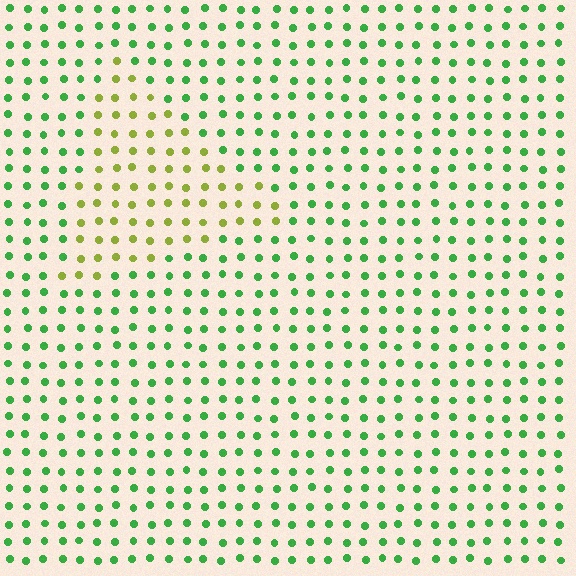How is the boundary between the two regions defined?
The boundary is defined purely by a slight shift in hue (about 49 degrees). Spacing, size, and orientation are identical on both sides.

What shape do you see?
I see a triangle.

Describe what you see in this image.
The image is filled with small green elements in a uniform arrangement. A triangle-shaped region is visible where the elements are tinted to a slightly different hue, forming a subtle color boundary.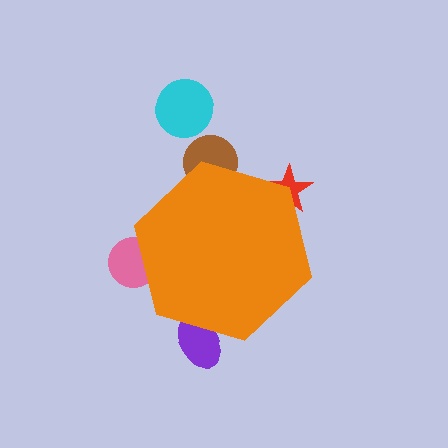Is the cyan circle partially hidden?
No, the cyan circle is fully visible.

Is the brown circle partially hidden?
Yes, the brown circle is partially hidden behind the orange hexagon.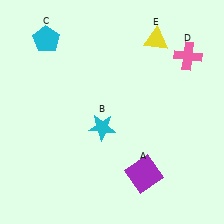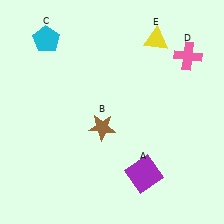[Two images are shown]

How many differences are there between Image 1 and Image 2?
There is 1 difference between the two images.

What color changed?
The star (B) changed from cyan in Image 1 to brown in Image 2.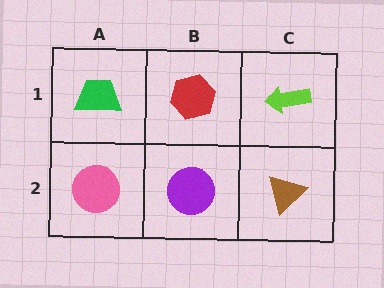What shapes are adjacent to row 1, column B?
A purple circle (row 2, column B), a green trapezoid (row 1, column A), a lime arrow (row 1, column C).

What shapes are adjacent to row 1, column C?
A brown triangle (row 2, column C), a red hexagon (row 1, column B).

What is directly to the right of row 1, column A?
A red hexagon.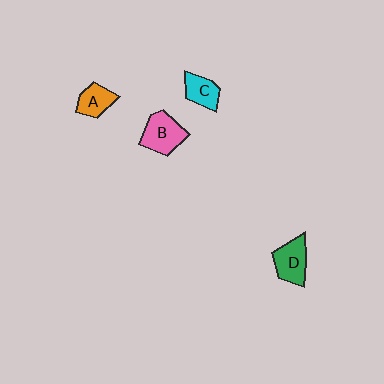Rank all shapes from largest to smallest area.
From largest to smallest: B (pink), D (green), A (orange), C (cyan).